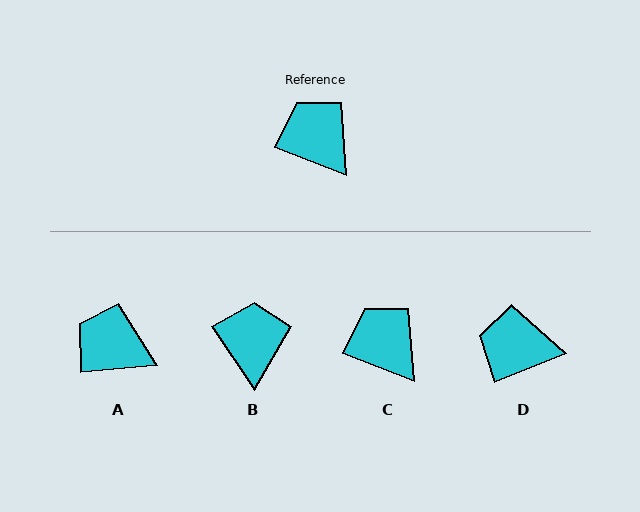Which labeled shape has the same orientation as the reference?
C.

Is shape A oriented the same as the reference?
No, it is off by about 27 degrees.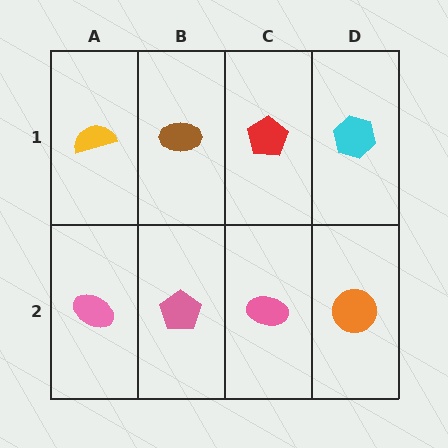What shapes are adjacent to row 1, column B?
A pink pentagon (row 2, column B), a yellow semicircle (row 1, column A), a red pentagon (row 1, column C).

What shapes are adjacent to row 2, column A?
A yellow semicircle (row 1, column A), a pink pentagon (row 2, column B).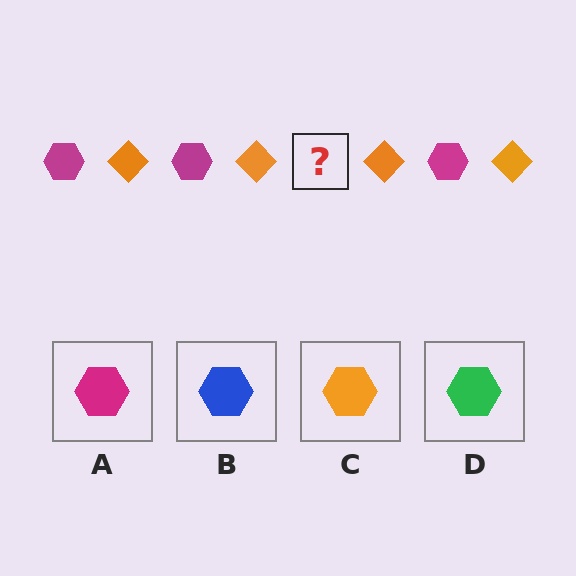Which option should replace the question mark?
Option A.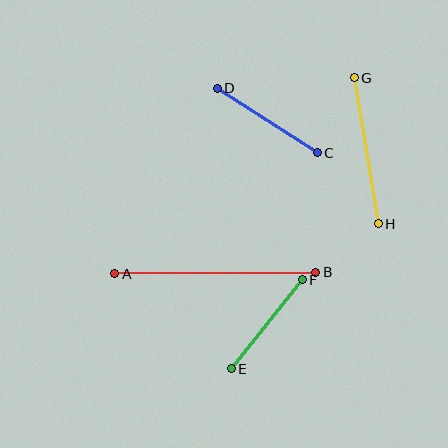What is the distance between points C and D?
The distance is approximately 119 pixels.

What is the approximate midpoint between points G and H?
The midpoint is at approximately (366, 151) pixels.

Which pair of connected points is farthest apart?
Points A and B are farthest apart.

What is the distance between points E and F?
The distance is approximately 113 pixels.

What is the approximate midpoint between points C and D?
The midpoint is at approximately (267, 120) pixels.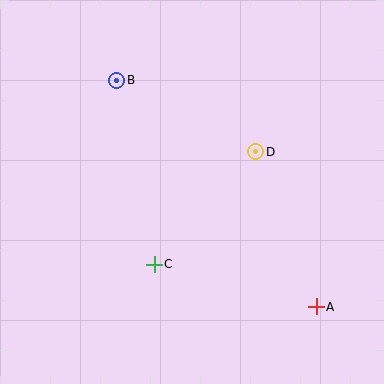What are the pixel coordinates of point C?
Point C is at (154, 264).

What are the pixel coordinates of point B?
Point B is at (117, 80).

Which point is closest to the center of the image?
Point D at (256, 152) is closest to the center.